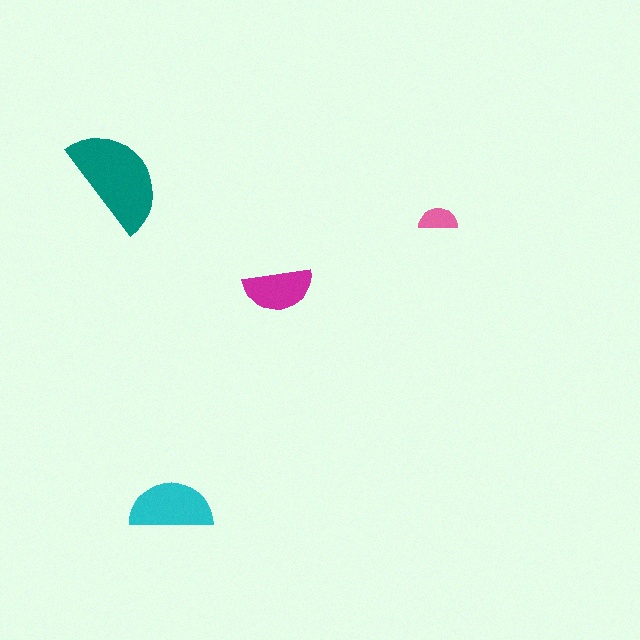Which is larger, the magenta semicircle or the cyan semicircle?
The cyan one.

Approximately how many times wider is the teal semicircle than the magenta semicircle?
About 1.5 times wider.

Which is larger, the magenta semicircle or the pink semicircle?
The magenta one.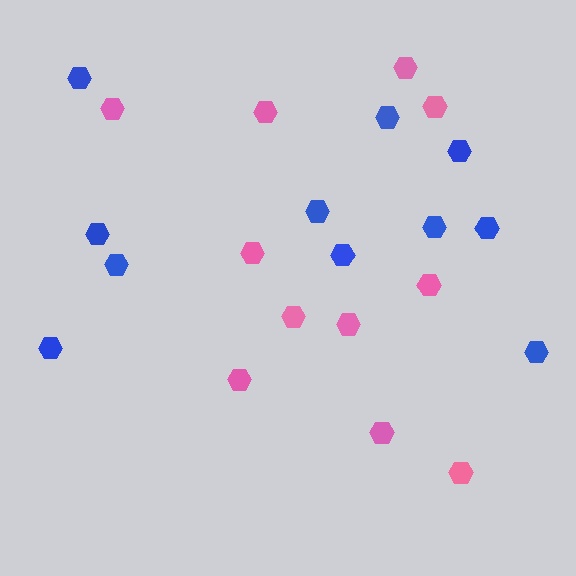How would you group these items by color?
There are 2 groups: one group of pink hexagons (11) and one group of blue hexagons (11).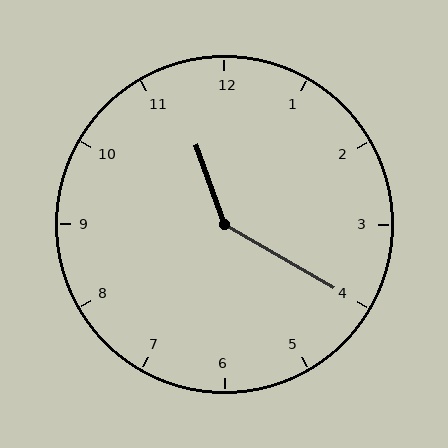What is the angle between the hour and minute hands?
Approximately 140 degrees.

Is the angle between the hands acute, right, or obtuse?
It is obtuse.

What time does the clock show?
11:20.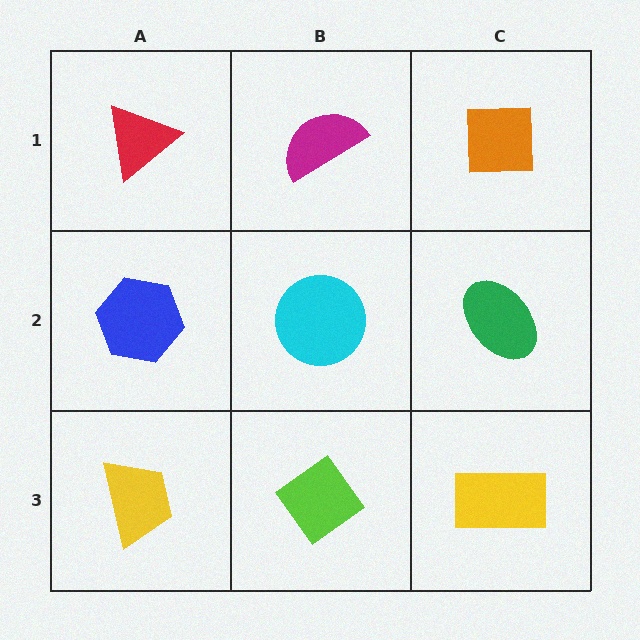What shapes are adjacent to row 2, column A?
A red triangle (row 1, column A), a yellow trapezoid (row 3, column A), a cyan circle (row 2, column B).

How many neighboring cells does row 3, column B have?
3.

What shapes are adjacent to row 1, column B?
A cyan circle (row 2, column B), a red triangle (row 1, column A), an orange square (row 1, column C).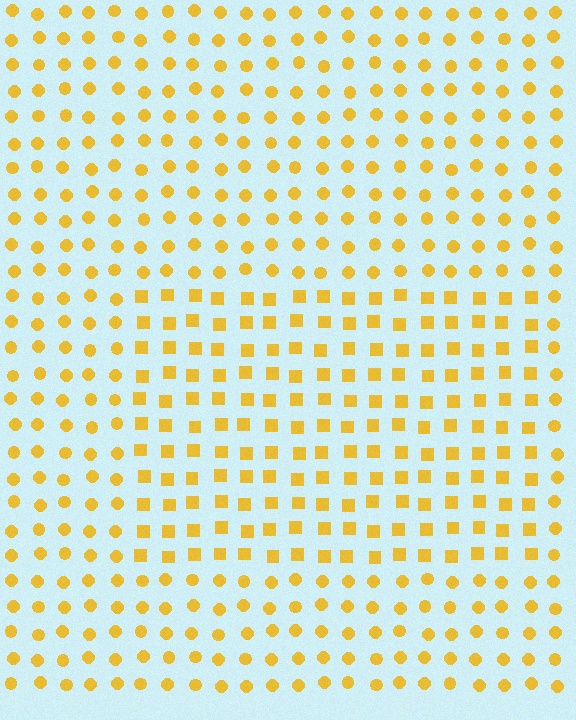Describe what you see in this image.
The image is filled with small yellow elements arranged in a uniform grid. A rectangle-shaped region contains squares, while the surrounding area contains circles. The boundary is defined purely by the change in element shape.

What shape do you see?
I see a rectangle.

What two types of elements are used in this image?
The image uses squares inside the rectangle region and circles outside it.